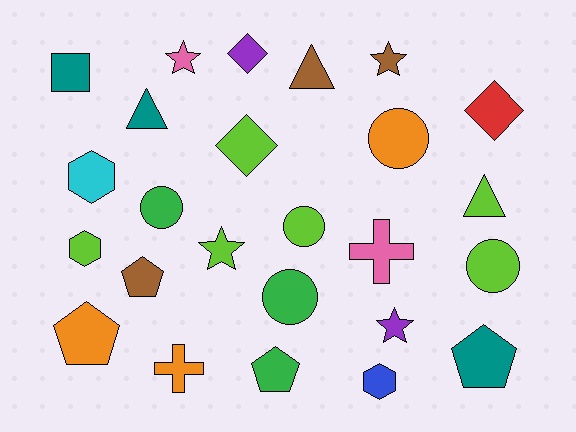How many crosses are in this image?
There are 2 crosses.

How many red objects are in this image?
There is 1 red object.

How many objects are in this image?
There are 25 objects.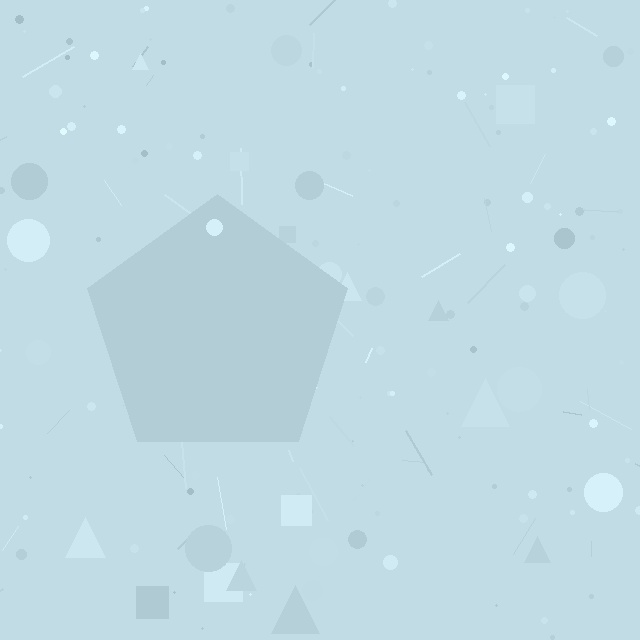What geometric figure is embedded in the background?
A pentagon is embedded in the background.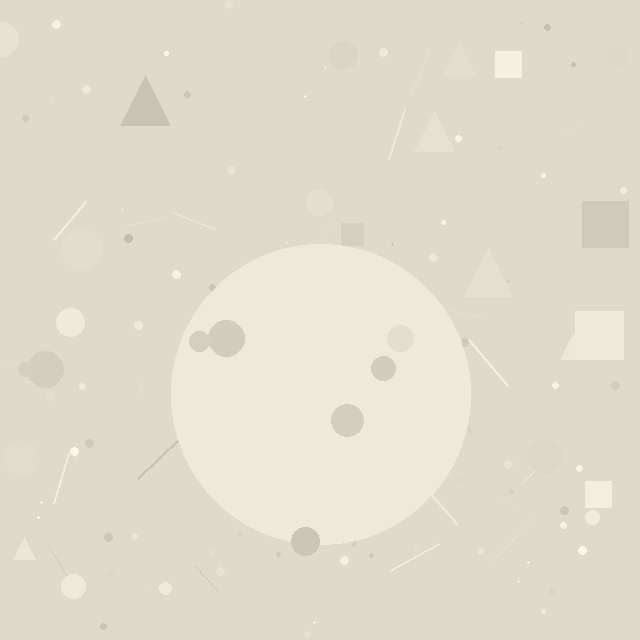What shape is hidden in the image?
A circle is hidden in the image.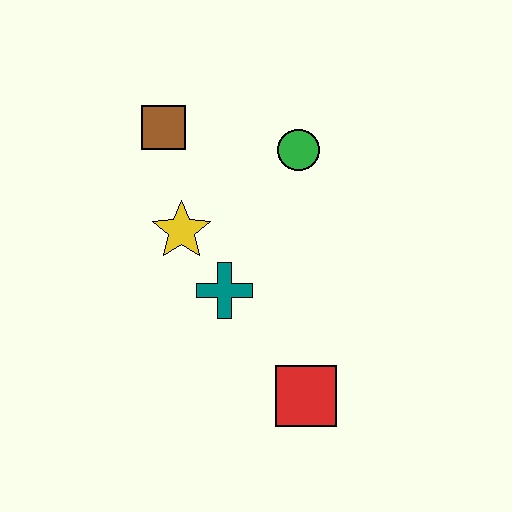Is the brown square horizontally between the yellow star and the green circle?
No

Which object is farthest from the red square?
The brown square is farthest from the red square.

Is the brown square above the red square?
Yes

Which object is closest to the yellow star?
The teal cross is closest to the yellow star.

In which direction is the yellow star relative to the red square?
The yellow star is above the red square.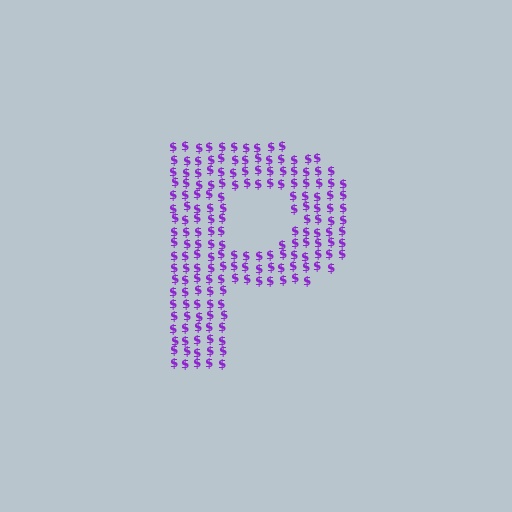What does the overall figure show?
The overall figure shows the letter P.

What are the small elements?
The small elements are dollar signs.